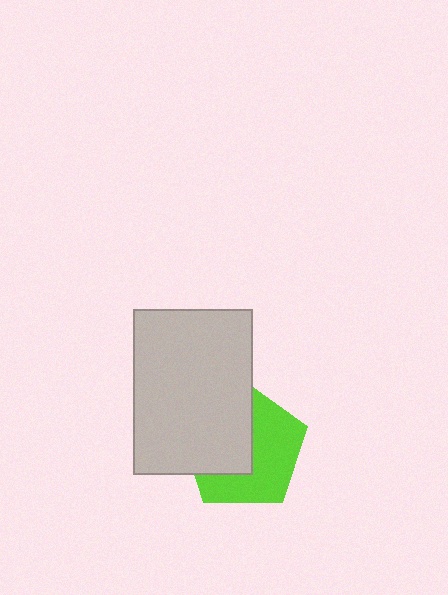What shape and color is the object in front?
The object in front is a light gray rectangle.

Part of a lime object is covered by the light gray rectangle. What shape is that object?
It is a pentagon.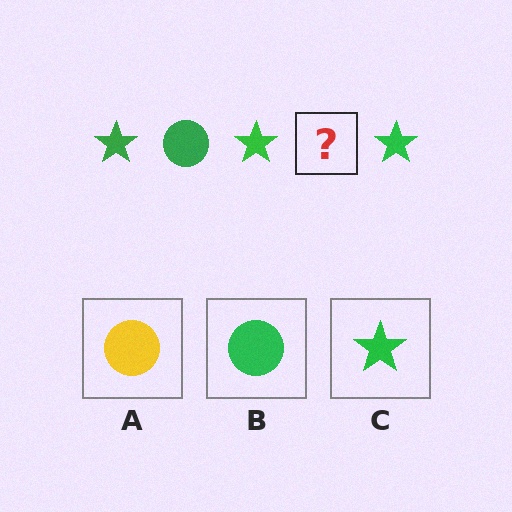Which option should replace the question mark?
Option B.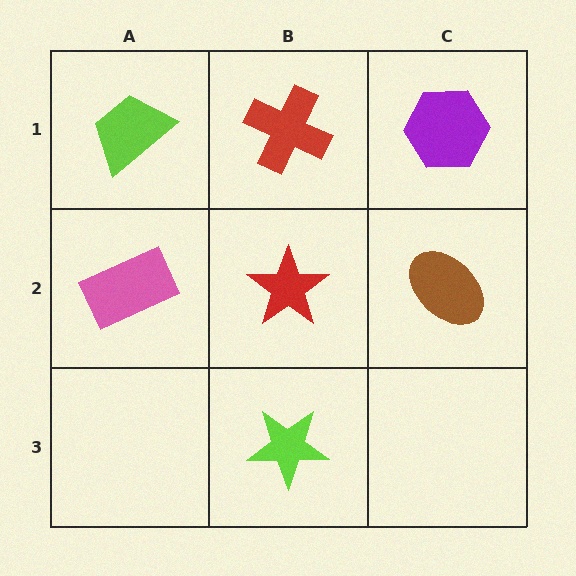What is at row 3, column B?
A lime star.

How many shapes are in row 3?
1 shape.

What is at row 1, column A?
A lime trapezoid.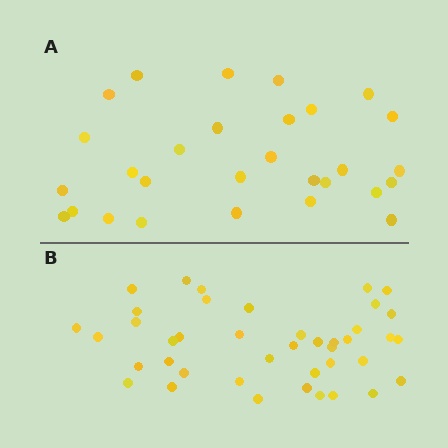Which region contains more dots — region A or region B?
Region B (the bottom region) has more dots.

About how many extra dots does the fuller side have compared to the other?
Region B has roughly 12 or so more dots than region A.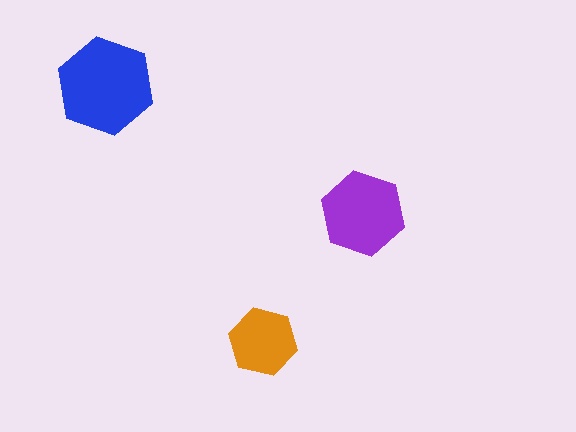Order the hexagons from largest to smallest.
the blue one, the purple one, the orange one.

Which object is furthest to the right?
The purple hexagon is rightmost.